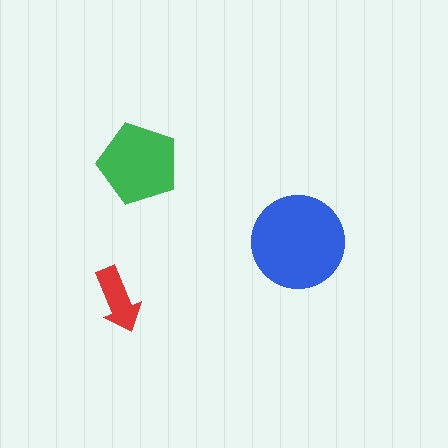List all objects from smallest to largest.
The red arrow, the green pentagon, the blue circle.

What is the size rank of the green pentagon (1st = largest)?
2nd.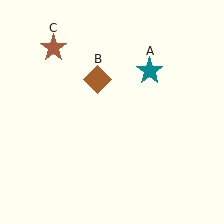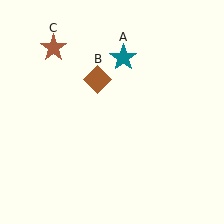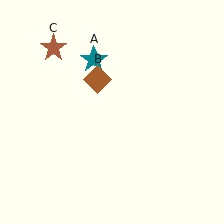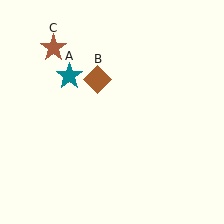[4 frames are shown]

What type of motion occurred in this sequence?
The teal star (object A) rotated counterclockwise around the center of the scene.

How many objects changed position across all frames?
1 object changed position: teal star (object A).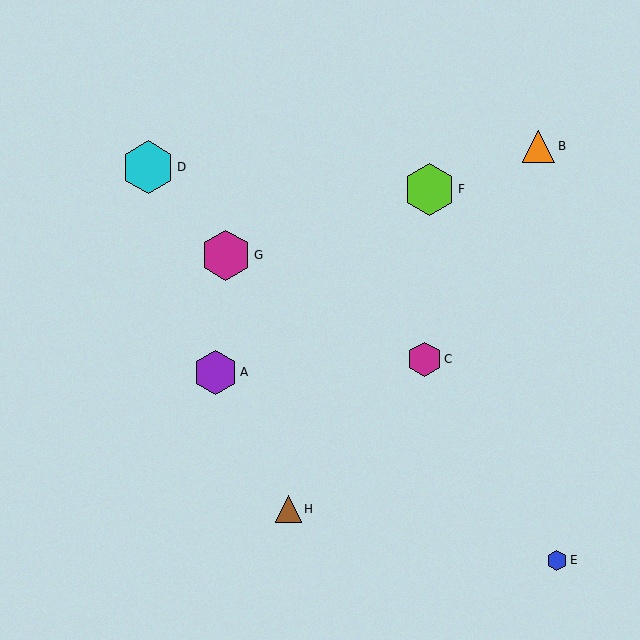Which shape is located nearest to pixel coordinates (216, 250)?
The magenta hexagon (labeled G) at (226, 255) is nearest to that location.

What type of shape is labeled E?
Shape E is a blue hexagon.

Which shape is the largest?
The cyan hexagon (labeled D) is the largest.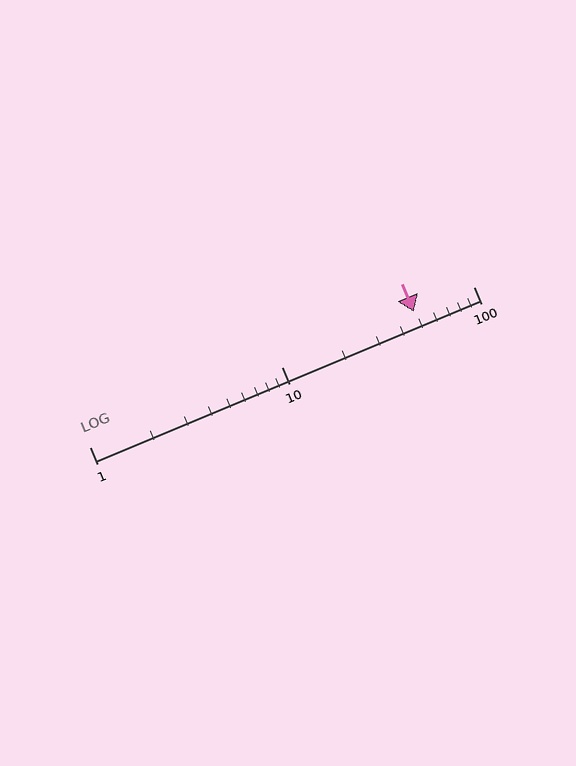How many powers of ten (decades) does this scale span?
The scale spans 2 decades, from 1 to 100.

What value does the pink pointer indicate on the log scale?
The pointer indicates approximately 49.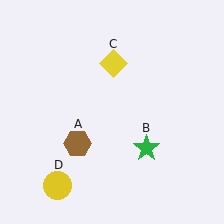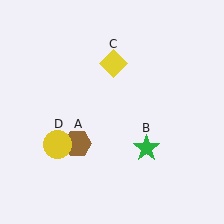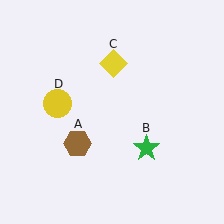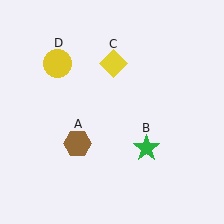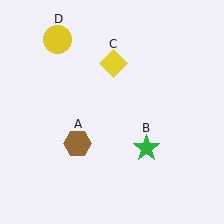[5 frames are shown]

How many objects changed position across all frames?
1 object changed position: yellow circle (object D).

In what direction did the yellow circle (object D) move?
The yellow circle (object D) moved up.